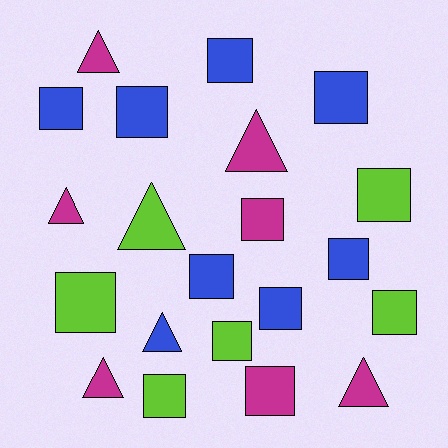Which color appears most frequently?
Blue, with 8 objects.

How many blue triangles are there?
There is 1 blue triangle.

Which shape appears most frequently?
Square, with 14 objects.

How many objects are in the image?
There are 21 objects.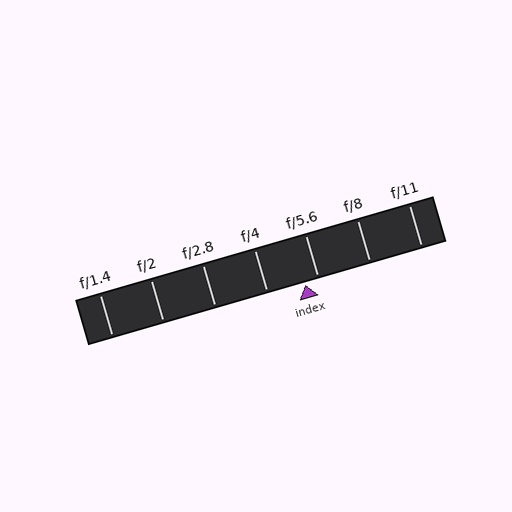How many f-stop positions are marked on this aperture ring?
There are 7 f-stop positions marked.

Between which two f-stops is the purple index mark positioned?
The index mark is between f/4 and f/5.6.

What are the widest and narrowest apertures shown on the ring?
The widest aperture shown is f/1.4 and the narrowest is f/11.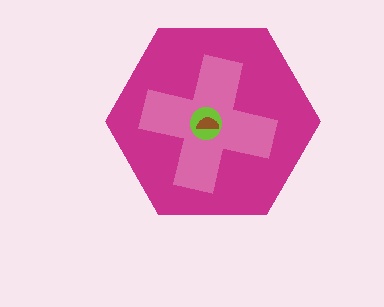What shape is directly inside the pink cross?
The lime circle.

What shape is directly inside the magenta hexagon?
The pink cross.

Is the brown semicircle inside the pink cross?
Yes.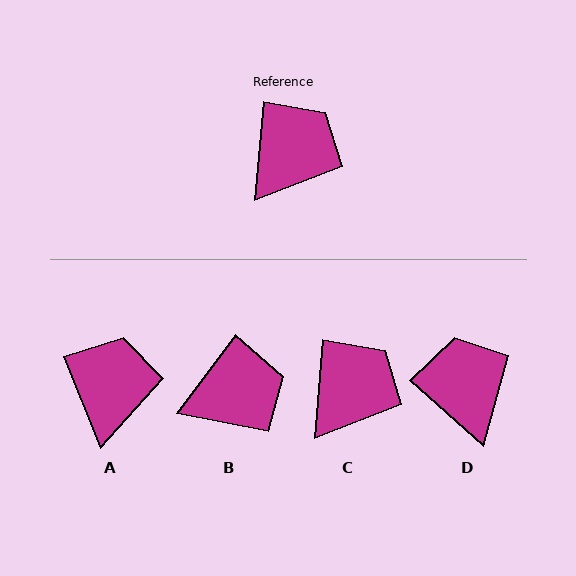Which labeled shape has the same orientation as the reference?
C.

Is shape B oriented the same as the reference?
No, it is off by about 32 degrees.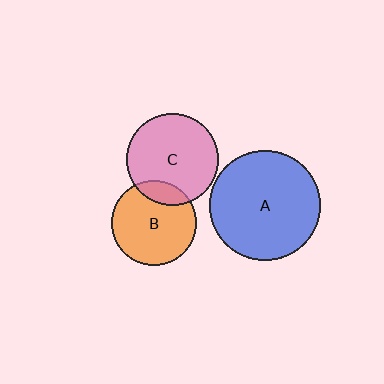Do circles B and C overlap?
Yes.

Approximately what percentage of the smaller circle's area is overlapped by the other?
Approximately 15%.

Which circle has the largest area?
Circle A (blue).